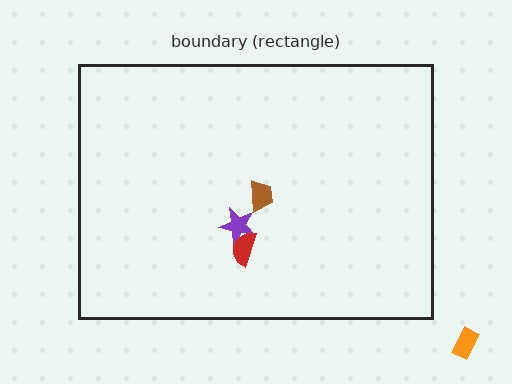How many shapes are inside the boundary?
3 inside, 1 outside.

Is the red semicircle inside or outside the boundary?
Inside.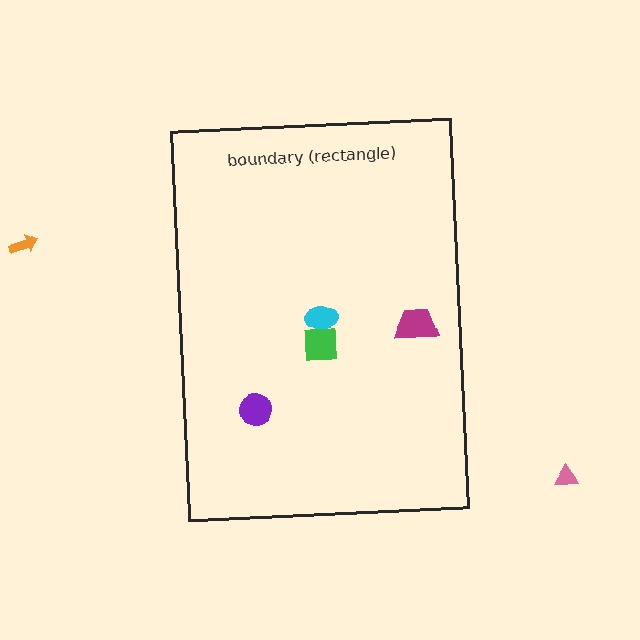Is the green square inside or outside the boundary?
Inside.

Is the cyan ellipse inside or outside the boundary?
Inside.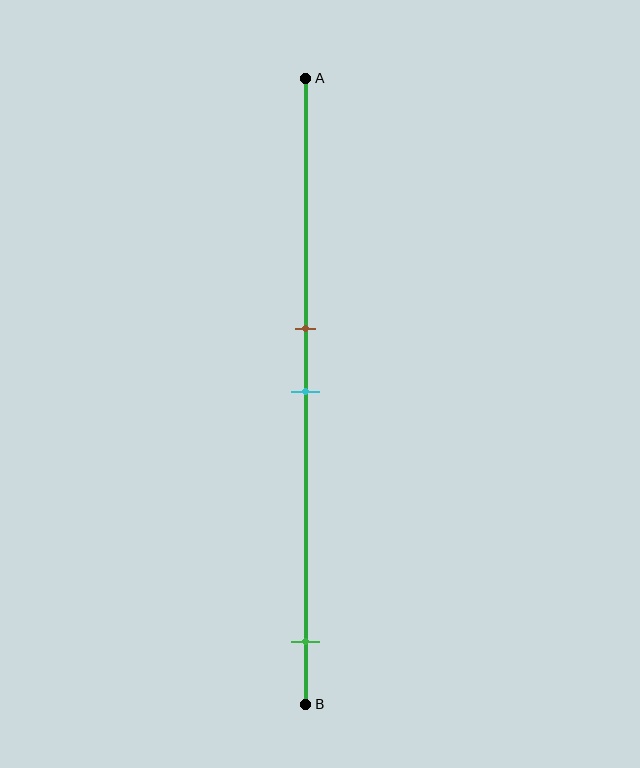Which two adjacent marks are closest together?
The brown and cyan marks are the closest adjacent pair.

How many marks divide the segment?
There are 3 marks dividing the segment.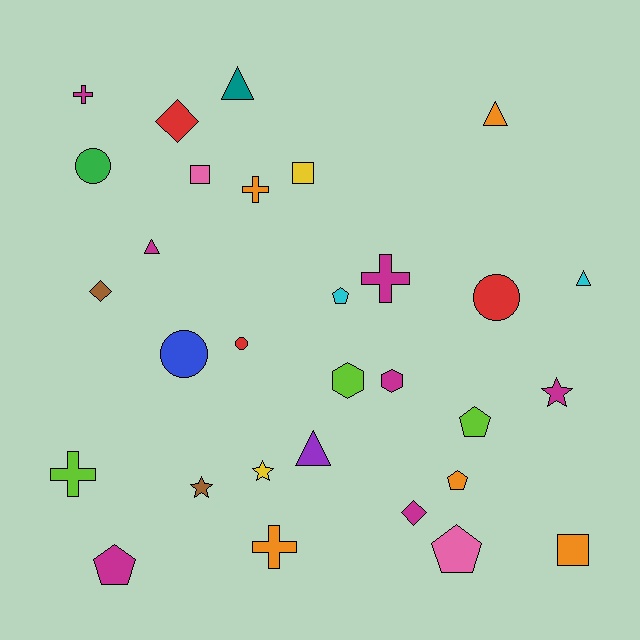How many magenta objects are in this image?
There are 7 magenta objects.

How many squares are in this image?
There are 3 squares.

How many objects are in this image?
There are 30 objects.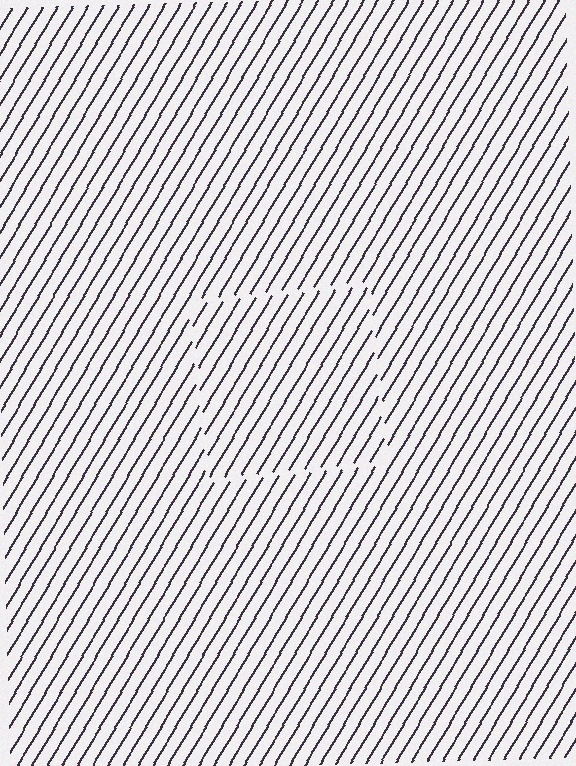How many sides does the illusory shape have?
4 sides — the line-ends trace a square.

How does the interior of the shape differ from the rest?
The interior of the shape contains the same grating, shifted by half a period — the contour is defined by the phase discontinuity where line-ends from the inner and outer gratings abut.